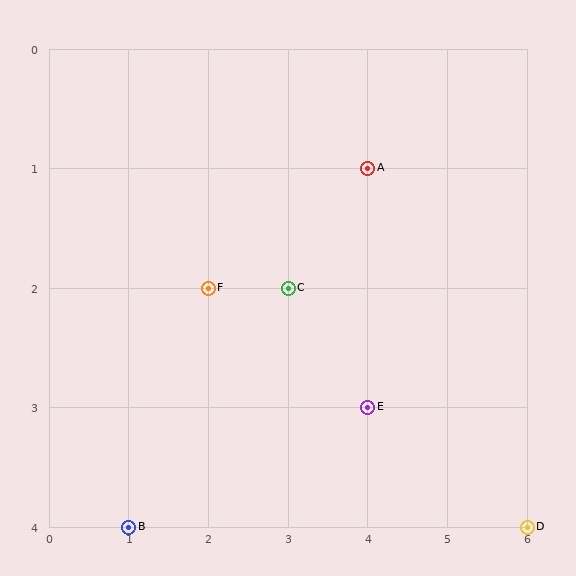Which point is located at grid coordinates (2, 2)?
Point F is at (2, 2).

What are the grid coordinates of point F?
Point F is at grid coordinates (2, 2).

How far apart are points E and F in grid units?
Points E and F are 2 columns and 1 row apart (about 2.2 grid units diagonally).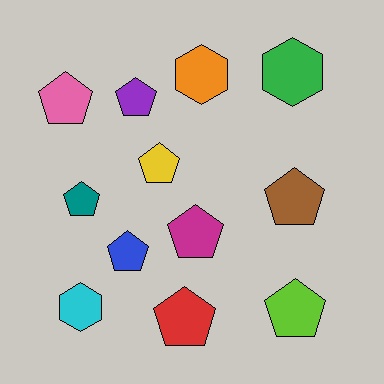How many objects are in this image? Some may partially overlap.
There are 12 objects.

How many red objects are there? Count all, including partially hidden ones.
There is 1 red object.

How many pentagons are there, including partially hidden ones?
There are 9 pentagons.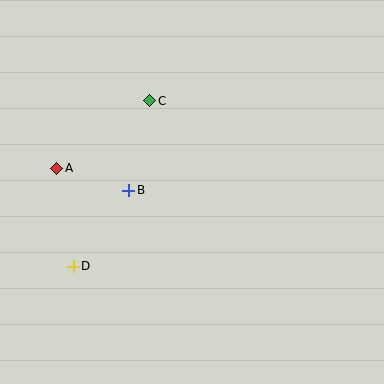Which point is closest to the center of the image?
Point B at (129, 190) is closest to the center.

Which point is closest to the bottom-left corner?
Point D is closest to the bottom-left corner.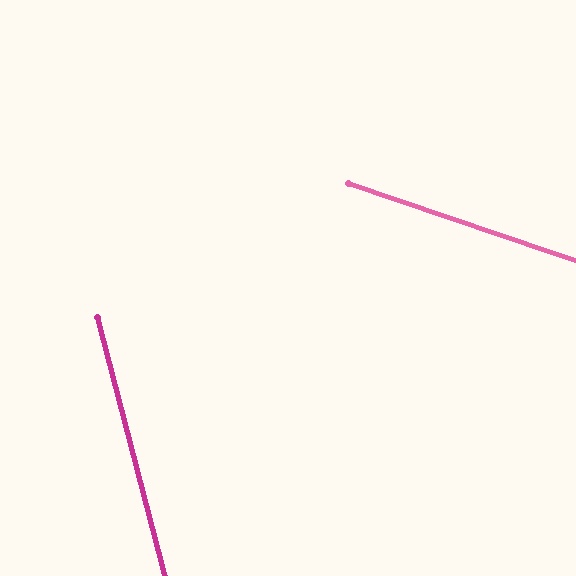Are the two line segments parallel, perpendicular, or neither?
Neither parallel nor perpendicular — they differ by about 57°.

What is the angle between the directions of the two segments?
Approximately 57 degrees.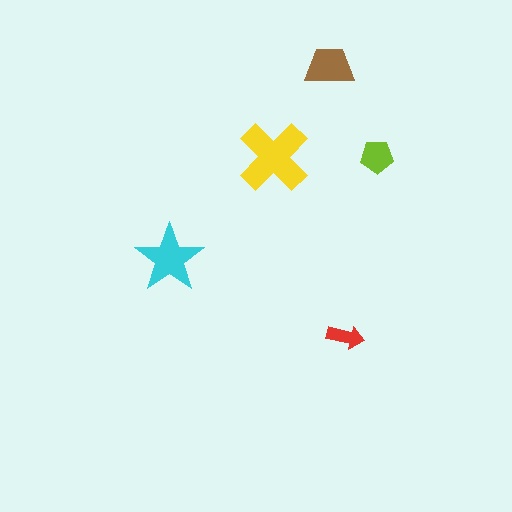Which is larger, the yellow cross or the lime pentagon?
The yellow cross.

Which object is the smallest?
The red arrow.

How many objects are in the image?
There are 5 objects in the image.